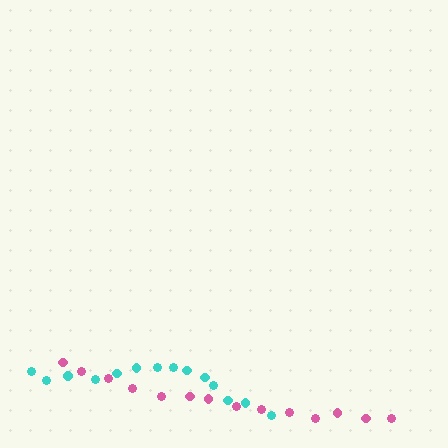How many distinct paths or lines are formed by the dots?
There are 2 distinct paths.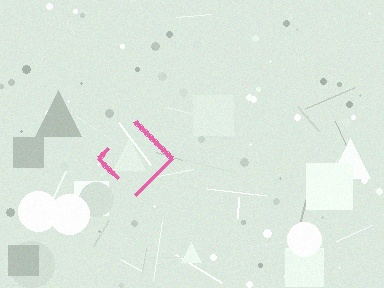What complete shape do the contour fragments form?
The contour fragments form a diamond.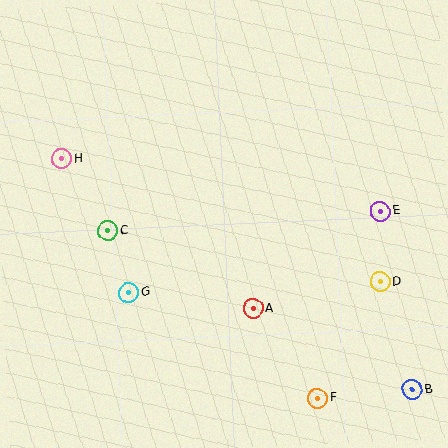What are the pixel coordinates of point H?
Point H is at (62, 159).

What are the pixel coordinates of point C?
Point C is at (108, 231).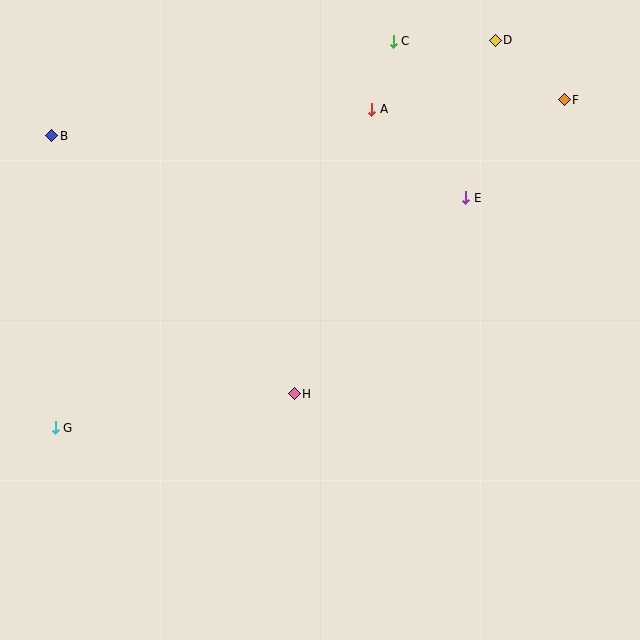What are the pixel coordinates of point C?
Point C is at (393, 41).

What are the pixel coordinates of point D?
Point D is at (495, 40).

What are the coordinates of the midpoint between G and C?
The midpoint between G and C is at (224, 235).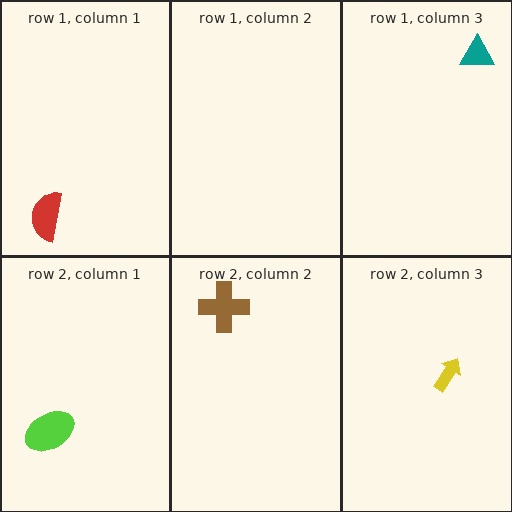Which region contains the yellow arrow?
The row 2, column 3 region.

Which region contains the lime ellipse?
The row 2, column 1 region.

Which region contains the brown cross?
The row 2, column 2 region.